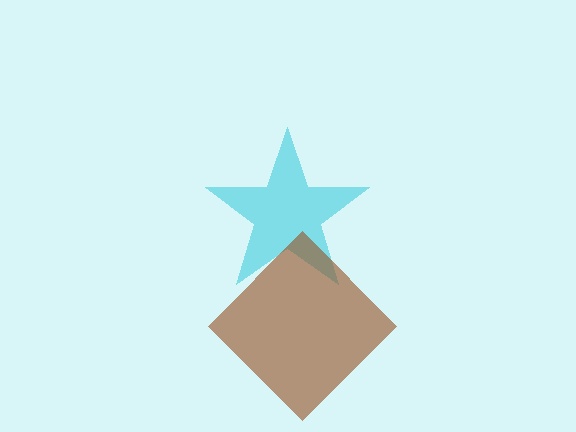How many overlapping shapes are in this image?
There are 2 overlapping shapes in the image.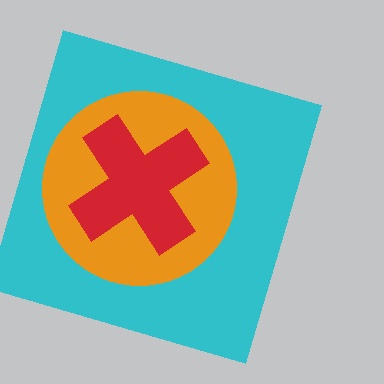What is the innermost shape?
The red cross.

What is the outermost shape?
The cyan square.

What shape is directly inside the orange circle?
The red cross.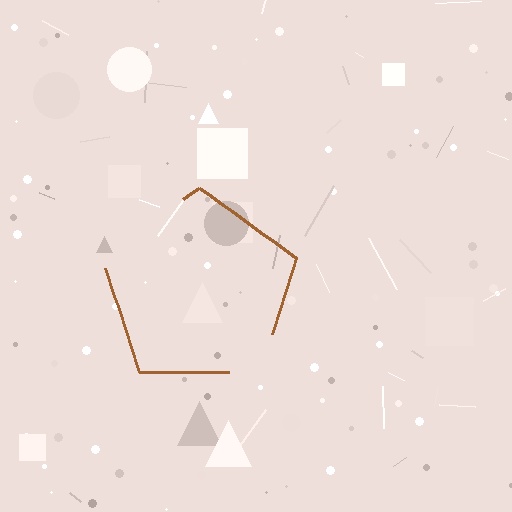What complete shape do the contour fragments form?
The contour fragments form a pentagon.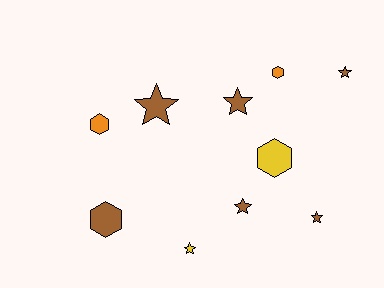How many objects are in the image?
There are 10 objects.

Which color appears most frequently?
Brown, with 6 objects.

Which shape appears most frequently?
Star, with 6 objects.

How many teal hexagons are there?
There are no teal hexagons.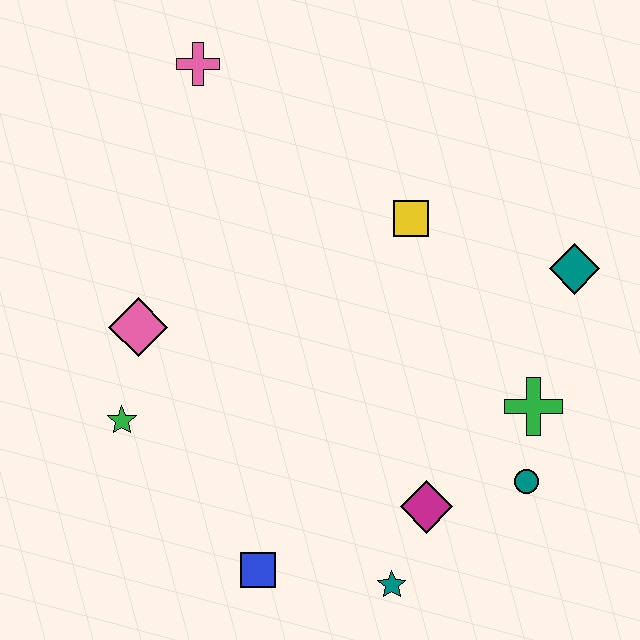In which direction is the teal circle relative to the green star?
The teal circle is to the right of the green star.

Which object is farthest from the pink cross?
The teal star is farthest from the pink cross.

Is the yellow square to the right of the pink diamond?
Yes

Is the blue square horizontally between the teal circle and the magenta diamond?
No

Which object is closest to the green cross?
The teal circle is closest to the green cross.